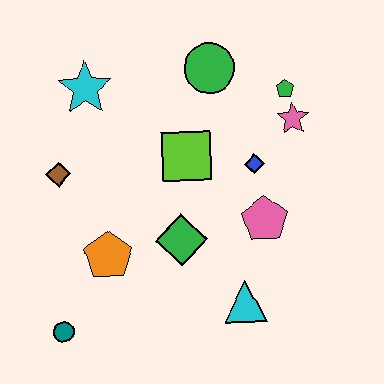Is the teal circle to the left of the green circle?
Yes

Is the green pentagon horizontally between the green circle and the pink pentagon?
No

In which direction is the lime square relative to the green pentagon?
The lime square is to the left of the green pentagon.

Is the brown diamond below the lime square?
Yes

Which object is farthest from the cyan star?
The cyan triangle is farthest from the cyan star.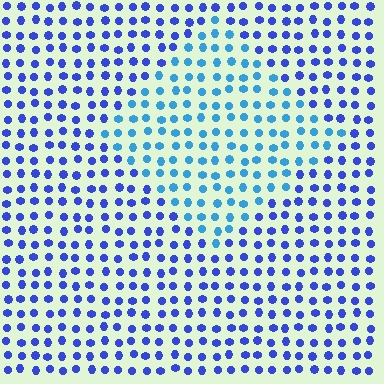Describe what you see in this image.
The image is filled with small blue elements in a uniform arrangement. A diamond-shaped region is visible where the elements are tinted to a slightly different hue, forming a subtle color boundary.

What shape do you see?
I see a diamond.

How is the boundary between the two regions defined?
The boundary is defined purely by a slight shift in hue (about 33 degrees). Spacing, size, and orientation are identical on both sides.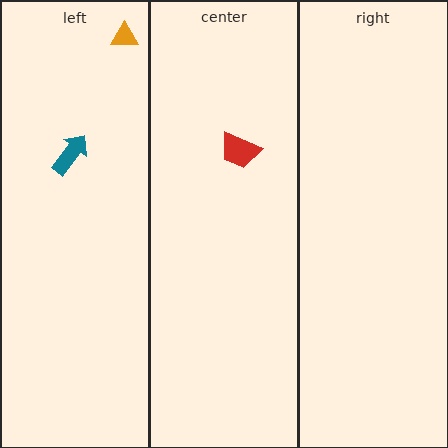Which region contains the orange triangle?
The left region.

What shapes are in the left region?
The orange triangle, the teal arrow.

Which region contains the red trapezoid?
The center region.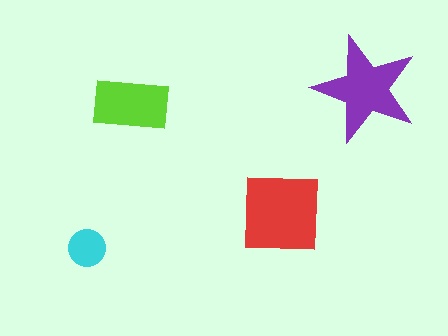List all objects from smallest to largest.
The cyan circle, the lime rectangle, the purple star, the red square.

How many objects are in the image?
There are 4 objects in the image.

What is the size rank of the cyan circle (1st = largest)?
4th.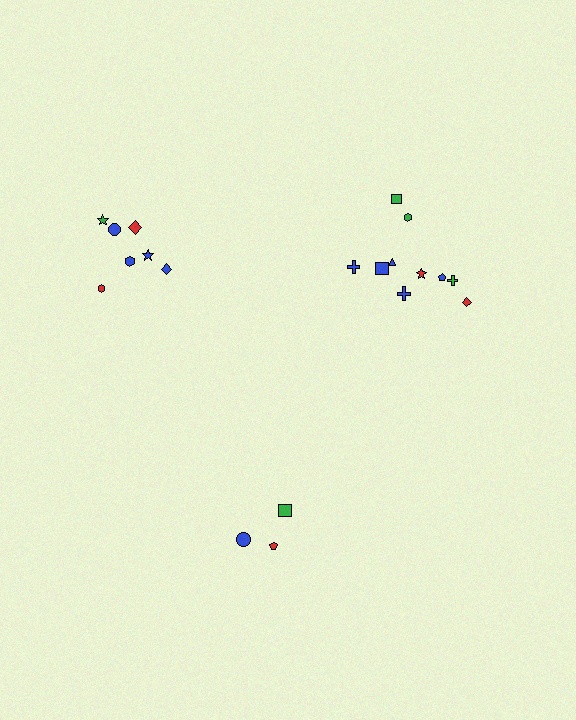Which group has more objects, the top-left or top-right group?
The top-right group.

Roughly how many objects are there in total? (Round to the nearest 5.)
Roughly 20 objects in total.